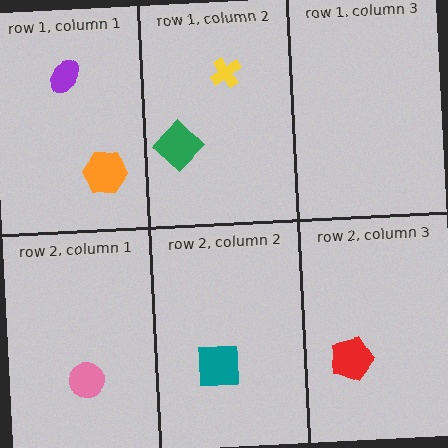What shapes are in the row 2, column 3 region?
The red pentagon.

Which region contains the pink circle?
The row 2, column 1 region.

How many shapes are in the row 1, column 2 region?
2.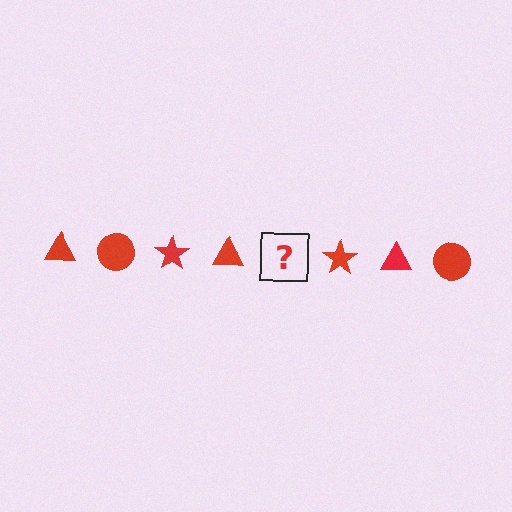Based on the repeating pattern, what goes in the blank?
The blank should be a red circle.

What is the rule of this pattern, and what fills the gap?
The rule is that the pattern cycles through triangle, circle, star shapes in red. The gap should be filled with a red circle.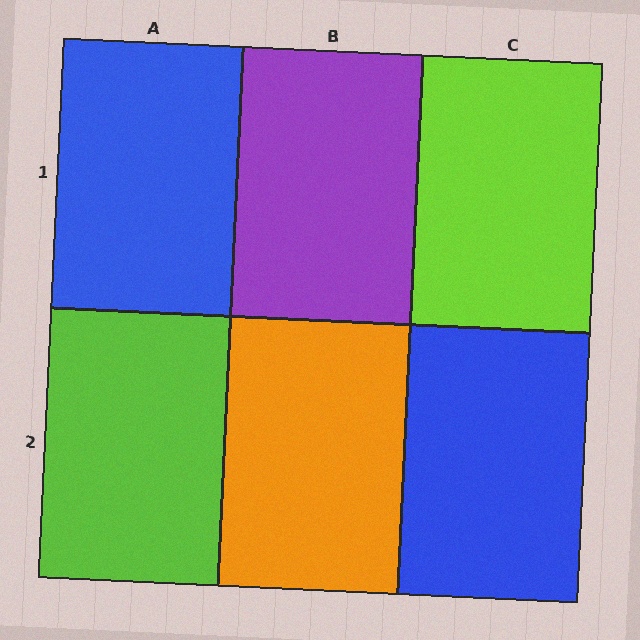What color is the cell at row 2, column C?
Blue.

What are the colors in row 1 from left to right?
Blue, purple, lime.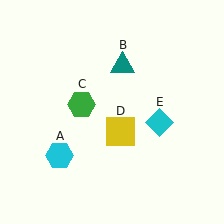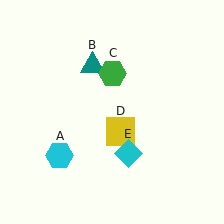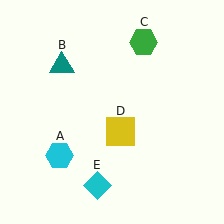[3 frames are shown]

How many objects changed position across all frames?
3 objects changed position: teal triangle (object B), green hexagon (object C), cyan diamond (object E).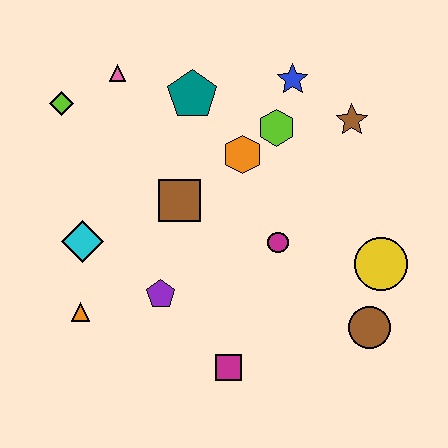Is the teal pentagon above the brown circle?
Yes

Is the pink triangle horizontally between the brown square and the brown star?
No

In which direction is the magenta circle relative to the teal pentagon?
The magenta circle is below the teal pentagon.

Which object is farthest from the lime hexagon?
The orange triangle is farthest from the lime hexagon.